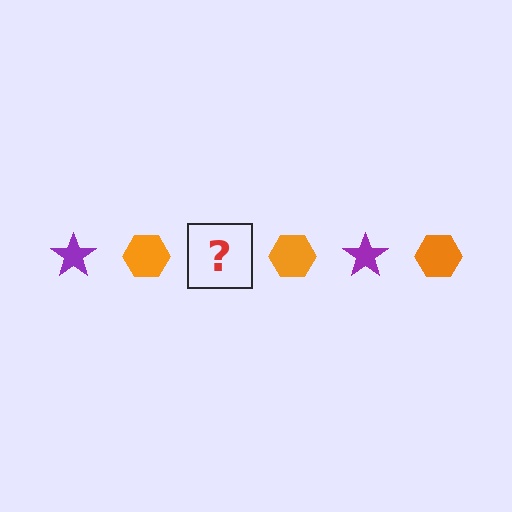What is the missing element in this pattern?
The missing element is a purple star.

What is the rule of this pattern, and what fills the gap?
The rule is that the pattern alternates between purple star and orange hexagon. The gap should be filled with a purple star.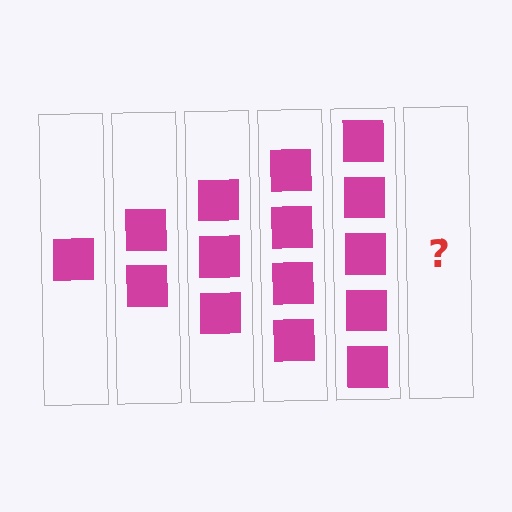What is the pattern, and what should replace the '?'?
The pattern is that each step adds one more square. The '?' should be 6 squares.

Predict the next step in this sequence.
The next step is 6 squares.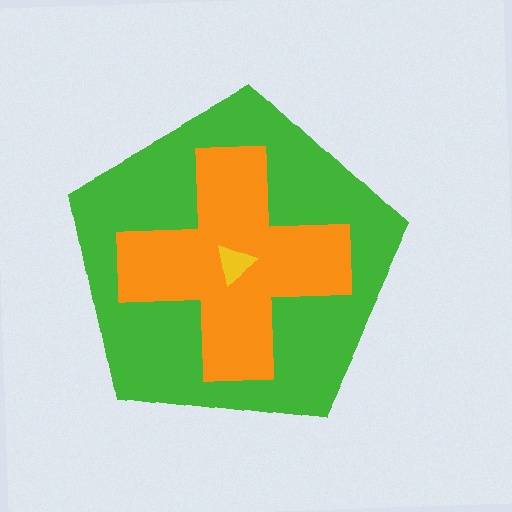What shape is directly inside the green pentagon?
The orange cross.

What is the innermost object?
The yellow triangle.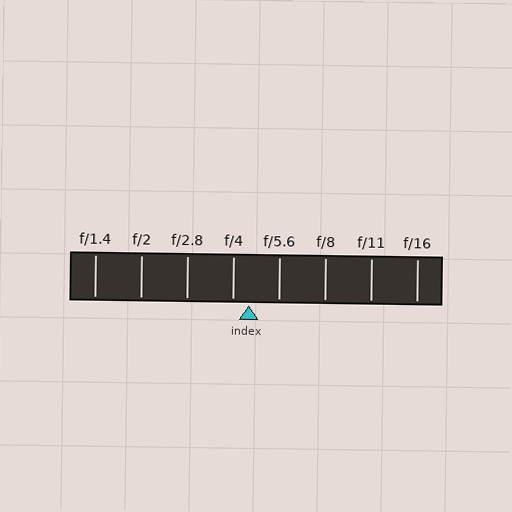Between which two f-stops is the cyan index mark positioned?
The index mark is between f/4 and f/5.6.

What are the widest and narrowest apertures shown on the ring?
The widest aperture shown is f/1.4 and the narrowest is f/16.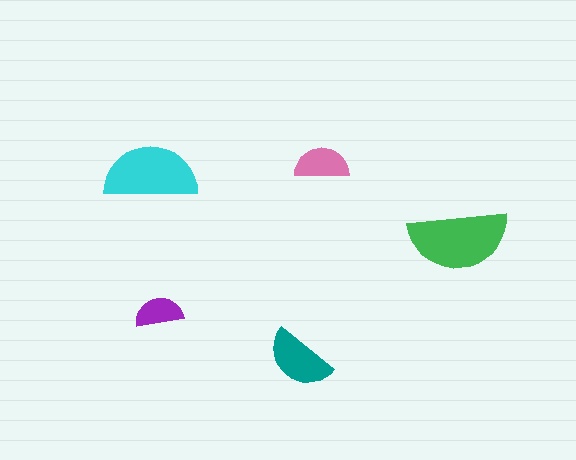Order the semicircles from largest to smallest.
the green one, the cyan one, the teal one, the pink one, the purple one.